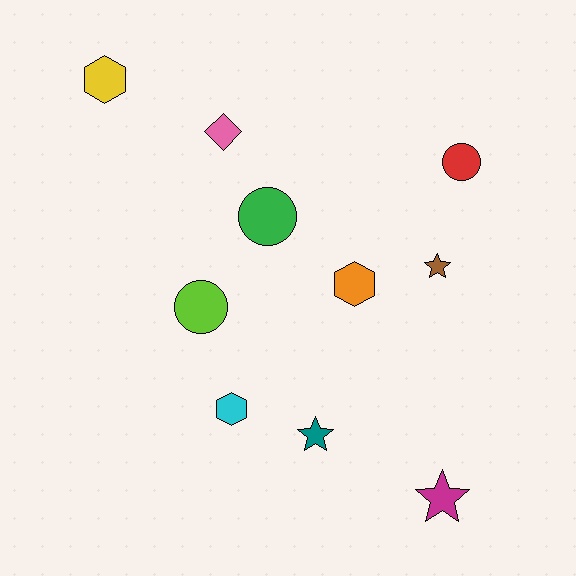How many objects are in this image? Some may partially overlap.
There are 10 objects.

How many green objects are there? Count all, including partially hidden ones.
There is 1 green object.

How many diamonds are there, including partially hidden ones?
There is 1 diamond.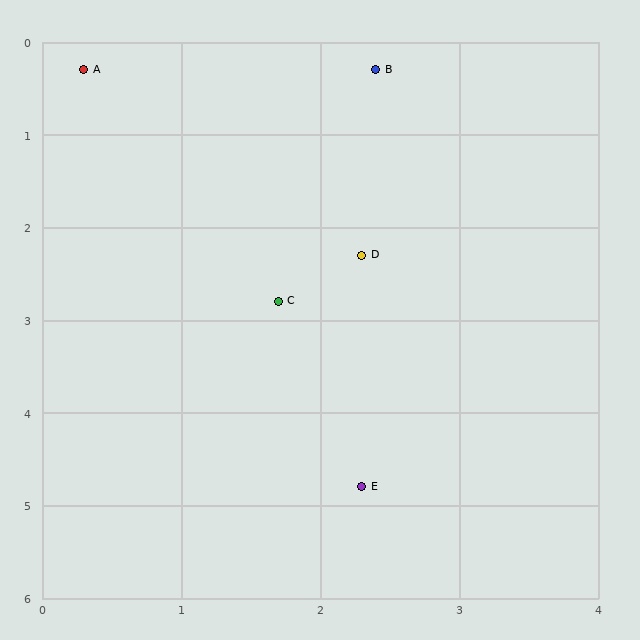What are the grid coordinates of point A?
Point A is at approximately (0.3, 0.3).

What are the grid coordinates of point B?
Point B is at approximately (2.4, 0.3).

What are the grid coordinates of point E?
Point E is at approximately (2.3, 4.8).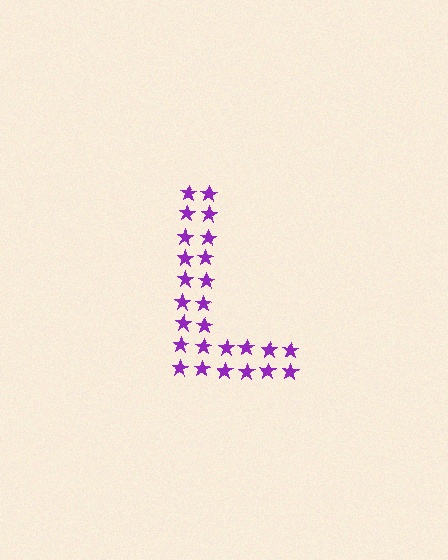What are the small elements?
The small elements are stars.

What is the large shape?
The large shape is the letter L.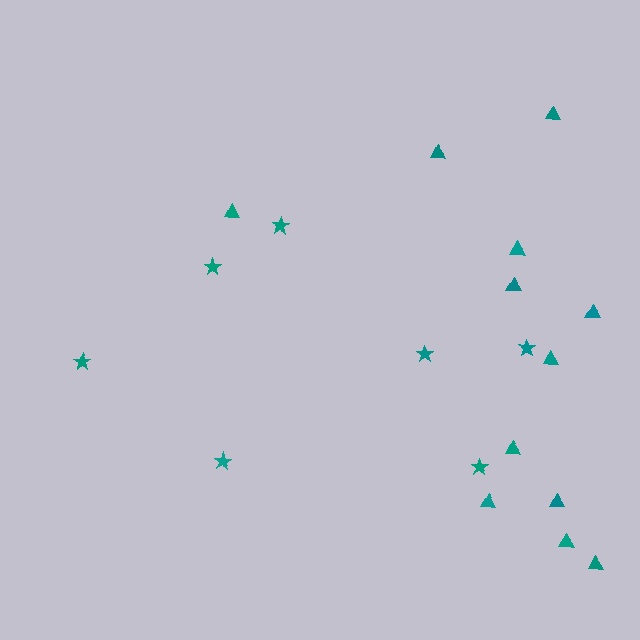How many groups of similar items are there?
There are 2 groups: one group of stars (7) and one group of triangles (12).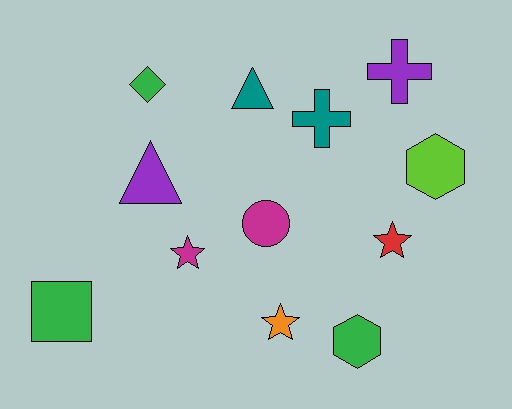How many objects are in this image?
There are 12 objects.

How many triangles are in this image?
There are 2 triangles.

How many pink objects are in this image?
There are no pink objects.